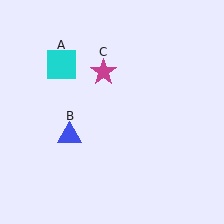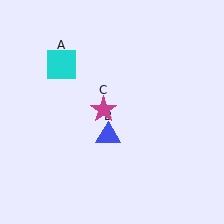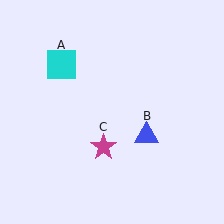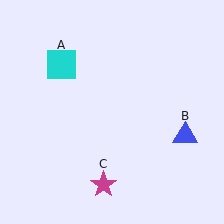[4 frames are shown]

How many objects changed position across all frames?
2 objects changed position: blue triangle (object B), magenta star (object C).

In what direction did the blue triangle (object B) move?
The blue triangle (object B) moved right.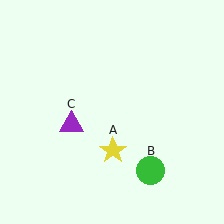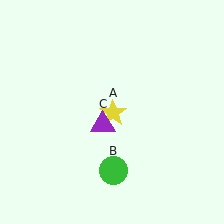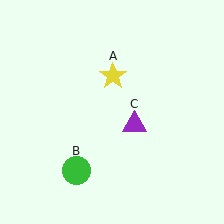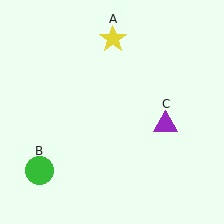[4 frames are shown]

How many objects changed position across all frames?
3 objects changed position: yellow star (object A), green circle (object B), purple triangle (object C).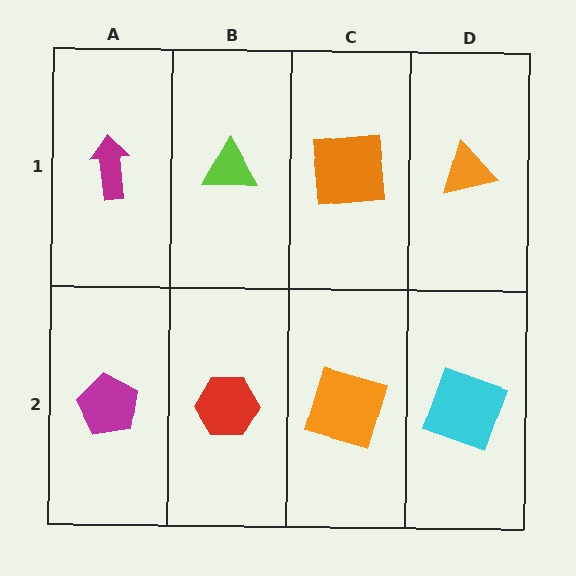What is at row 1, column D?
An orange triangle.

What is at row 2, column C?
An orange square.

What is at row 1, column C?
An orange square.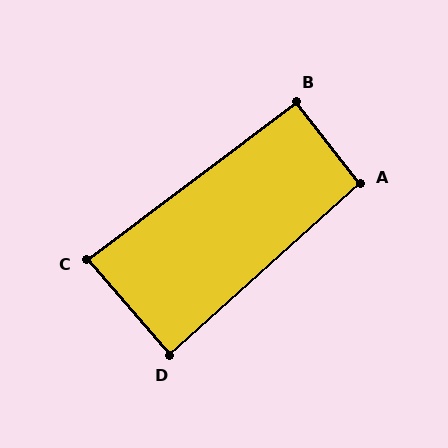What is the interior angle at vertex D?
Approximately 89 degrees (approximately right).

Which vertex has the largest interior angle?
A, at approximately 94 degrees.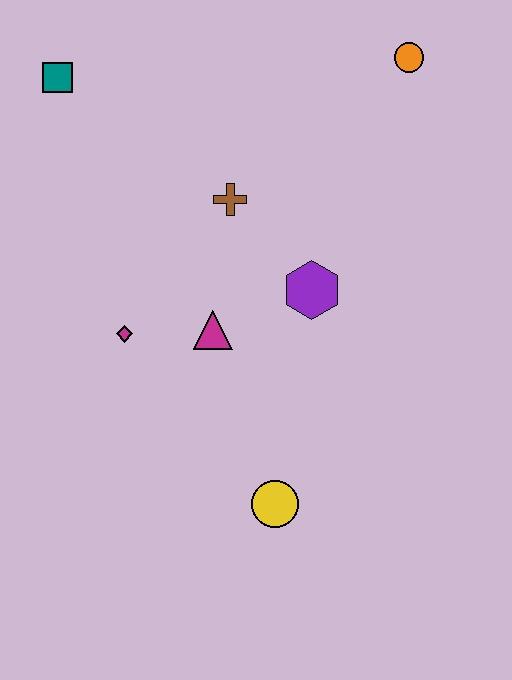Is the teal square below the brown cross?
No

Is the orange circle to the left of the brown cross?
No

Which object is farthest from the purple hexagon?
The teal square is farthest from the purple hexagon.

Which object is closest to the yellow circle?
The magenta triangle is closest to the yellow circle.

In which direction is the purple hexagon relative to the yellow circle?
The purple hexagon is above the yellow circle.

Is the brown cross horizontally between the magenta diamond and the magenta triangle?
No